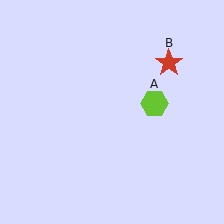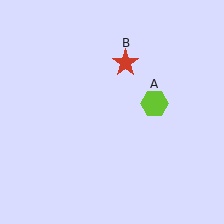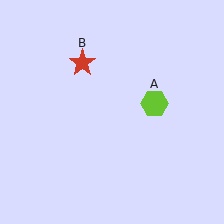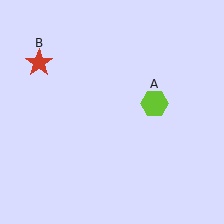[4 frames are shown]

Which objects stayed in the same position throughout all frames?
Lime hexagon (object A) remained stationary.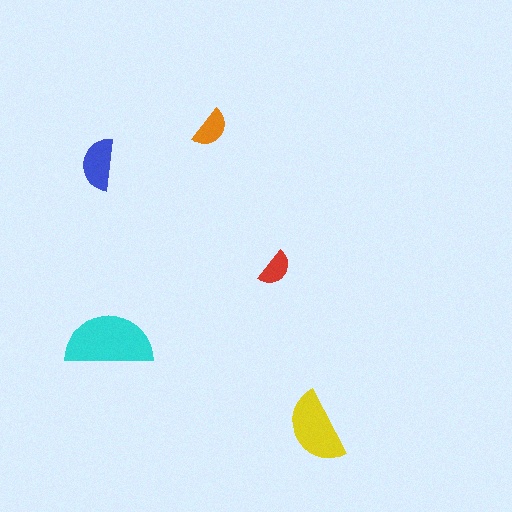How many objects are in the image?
There are 5 objects in the image.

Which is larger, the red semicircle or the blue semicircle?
The blue one.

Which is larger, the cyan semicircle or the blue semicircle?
The cyan one.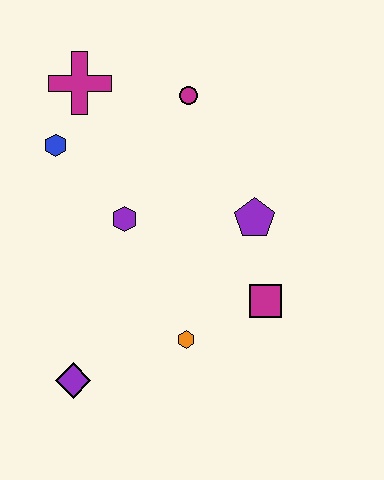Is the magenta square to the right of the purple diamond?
Yes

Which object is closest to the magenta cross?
The blue hexagon is closest to the magenta cross.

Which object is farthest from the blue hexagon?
The magenta square is farthest from the blue hexagon.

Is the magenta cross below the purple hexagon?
No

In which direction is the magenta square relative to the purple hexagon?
The magenta square is to the right of the purple hexagon.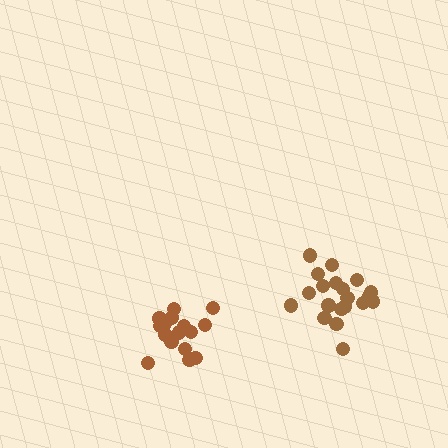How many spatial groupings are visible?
There are 2 spatial groupings.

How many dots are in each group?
Group 1: 20 dots, Group 2: 16 dots (36 total).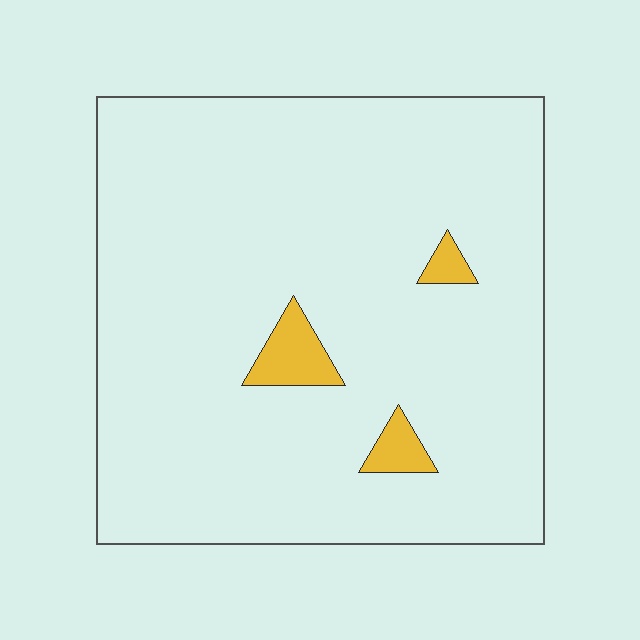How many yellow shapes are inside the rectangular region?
3.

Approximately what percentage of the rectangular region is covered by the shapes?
Approximately 5%.